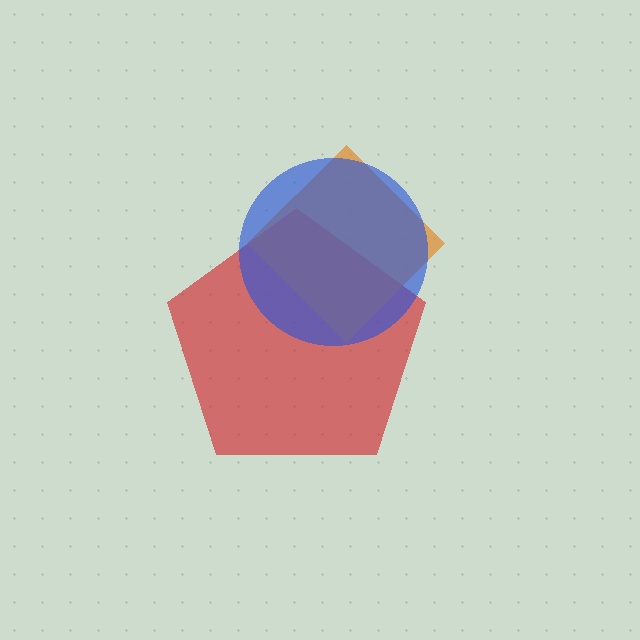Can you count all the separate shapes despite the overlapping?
Yes, there are 3 separate shapes.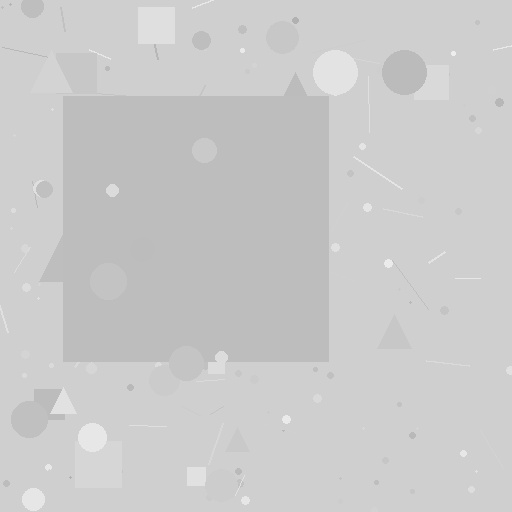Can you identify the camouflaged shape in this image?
The camouflaged shape is a square.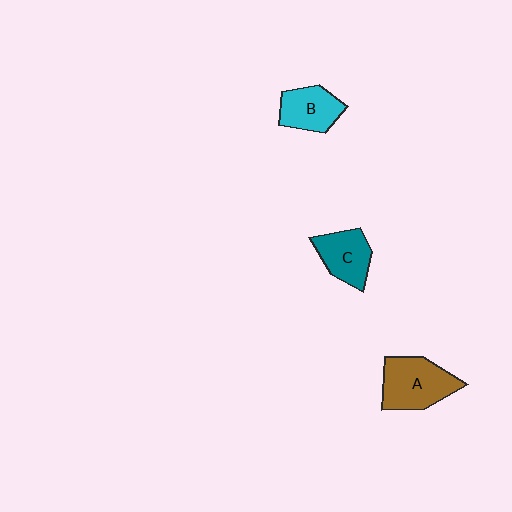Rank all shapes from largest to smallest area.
From largest to smallest: A (brown), C (teal), B (cyan).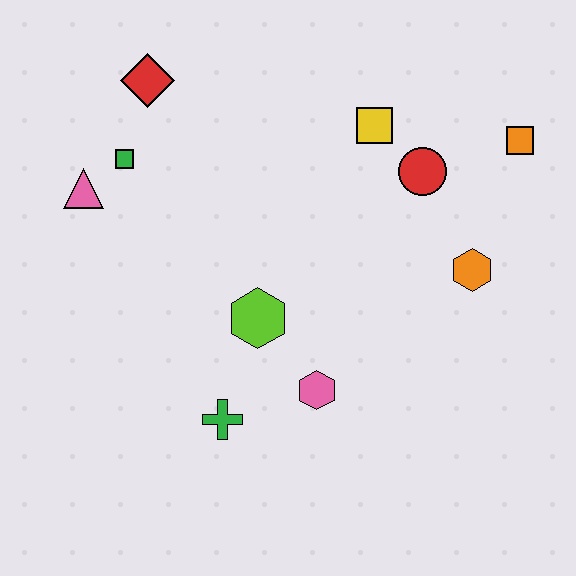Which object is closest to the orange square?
The red circle is closest to the orange square.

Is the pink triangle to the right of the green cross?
No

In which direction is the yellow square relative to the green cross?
The yellow square is above the green cross.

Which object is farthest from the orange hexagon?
The pink triangle is farthest from the orange hexagon.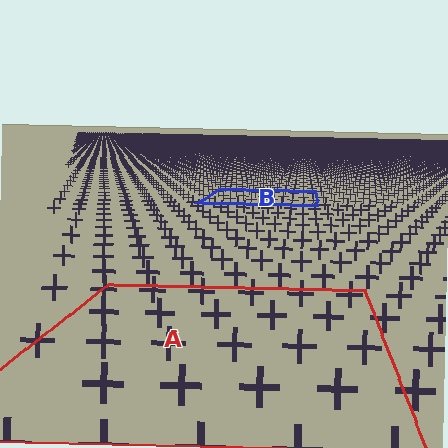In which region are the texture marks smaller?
The texture marks are smaller in region B, because it is farther away.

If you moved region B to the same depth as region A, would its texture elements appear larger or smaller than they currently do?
They would appear larger. At a closer depth, the same texture elements are projected at a bigger on-screen size.